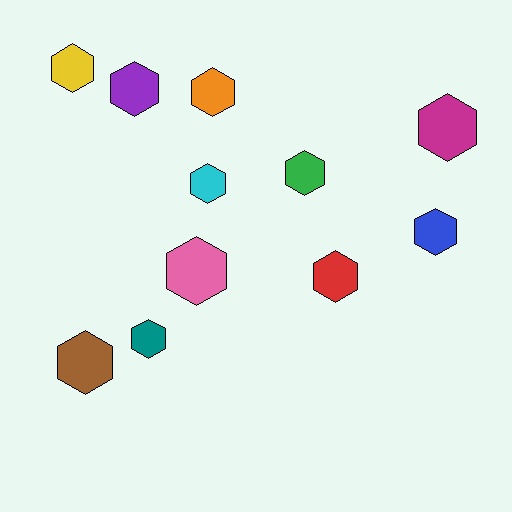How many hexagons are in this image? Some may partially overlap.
There are 11 hexagons.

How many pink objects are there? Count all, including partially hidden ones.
There is 1 pink object.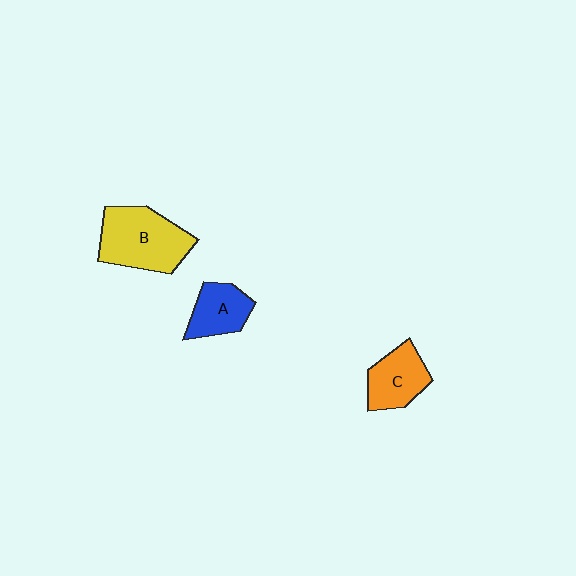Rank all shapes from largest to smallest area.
From largest to smallest: B (yellow), C (orange), A (blue).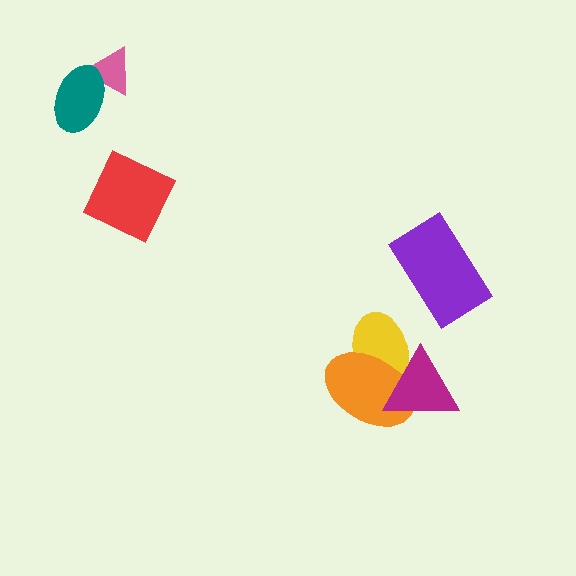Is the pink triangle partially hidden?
Yes, it is partially covered by another shape.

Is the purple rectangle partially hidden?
No, no other shape covers it.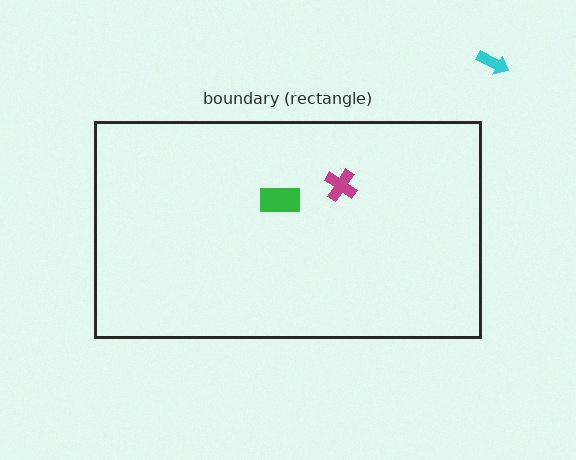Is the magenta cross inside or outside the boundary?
Inside.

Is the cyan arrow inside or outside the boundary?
Outside.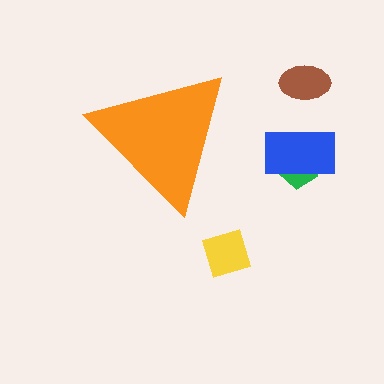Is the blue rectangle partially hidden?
No, the blue rectangle is fully visible.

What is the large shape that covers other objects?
An orange triangle.